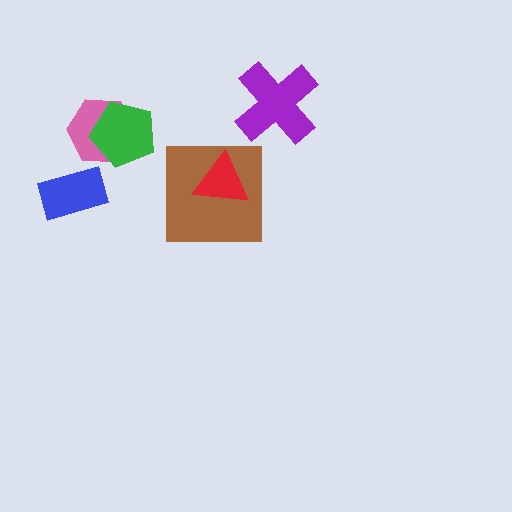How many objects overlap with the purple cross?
0 objects overlap with the purple cross.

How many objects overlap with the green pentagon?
1 object overlaps with the green pentagon.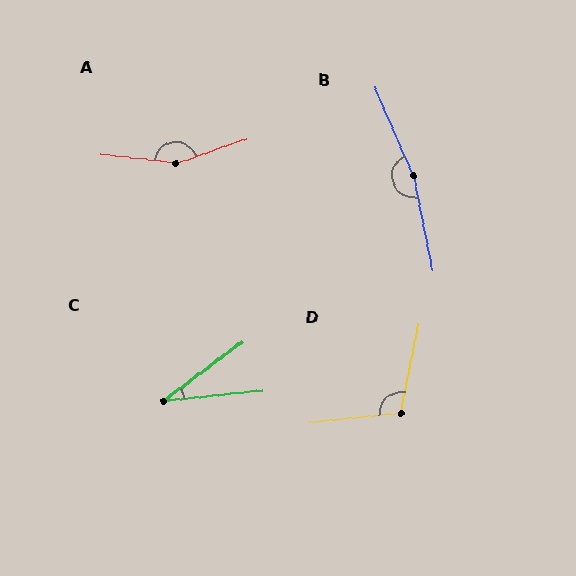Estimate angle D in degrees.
Approximately 108 degrees.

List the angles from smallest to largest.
C (31°), D (108°), A (154°), B (168°).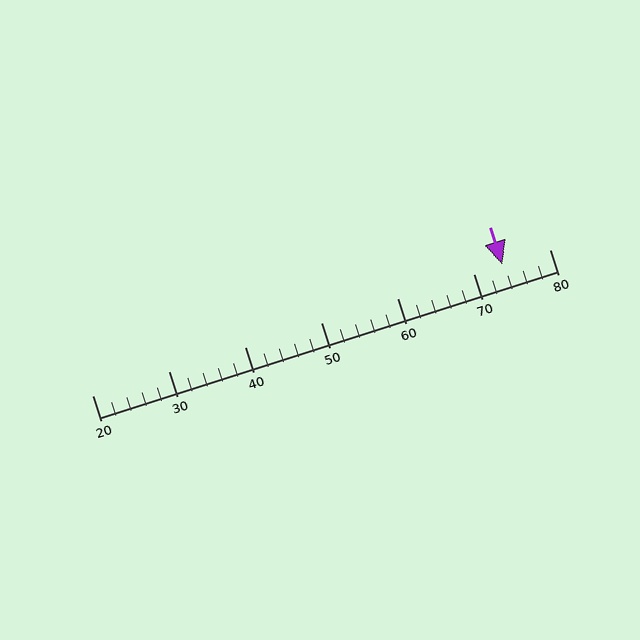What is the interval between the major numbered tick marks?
The major tick marks are spaced 10 units apart.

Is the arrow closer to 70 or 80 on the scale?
The arrow is closer to 70.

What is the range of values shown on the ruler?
The ruler shows values from 20 to 80.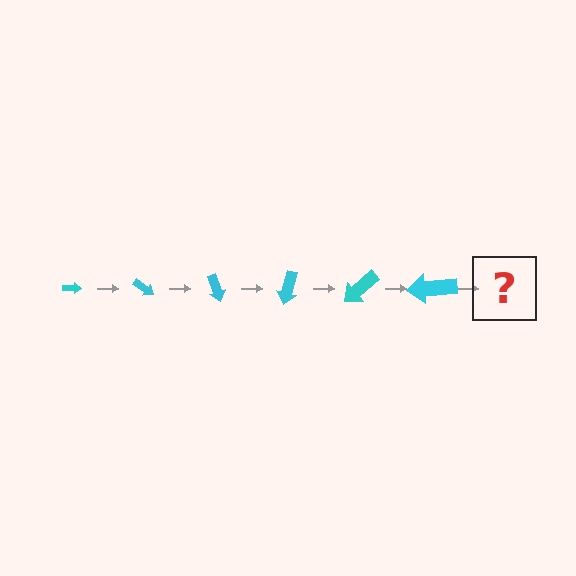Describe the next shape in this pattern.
It should be an arrow, larger than the previous one and rotated 210 degrees from the start.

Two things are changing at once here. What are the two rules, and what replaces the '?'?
The two rules are that the arrow grows larger each step and it rotates 35 degrees each step. The '?' should be an arrow, larger than the previous one and rotated 210 degrees from the start.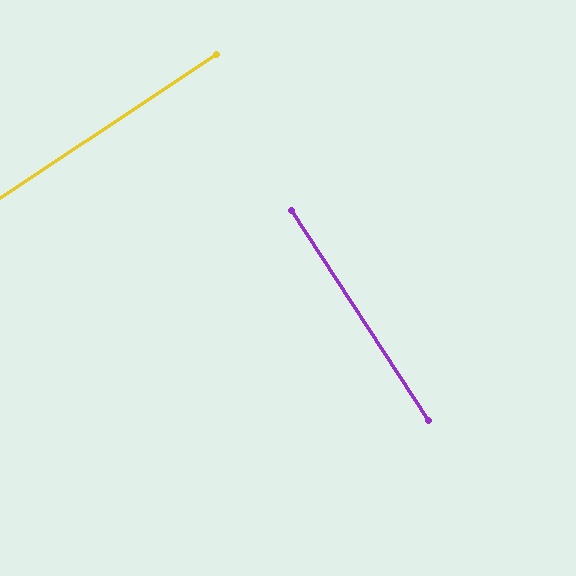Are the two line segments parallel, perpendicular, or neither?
Perpendicular — they meet at approximately 90°.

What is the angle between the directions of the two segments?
Approximately 90 degrees.